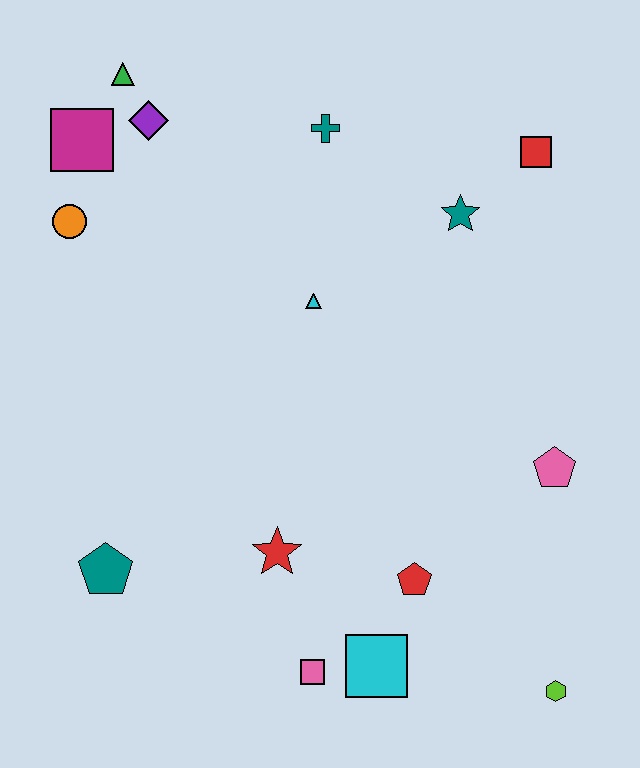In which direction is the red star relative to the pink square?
The red star is above the pink square.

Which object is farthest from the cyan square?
The green triangle is farthest from the cyan square.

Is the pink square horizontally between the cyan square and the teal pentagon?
Yes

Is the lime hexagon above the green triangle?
No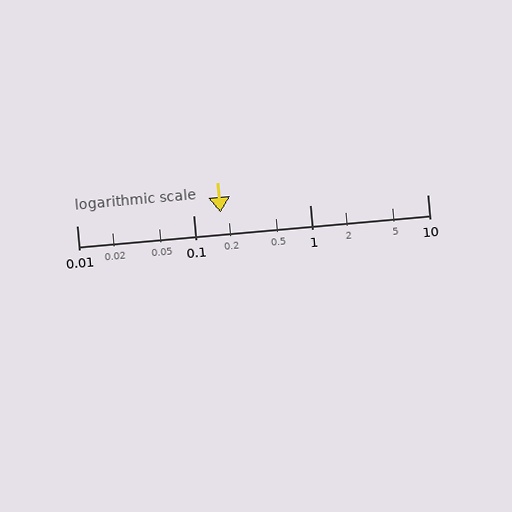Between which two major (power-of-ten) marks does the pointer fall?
The pointer is between 0.1 and 1.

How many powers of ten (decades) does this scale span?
The scale spans 3 decades, from 0.01 to 10.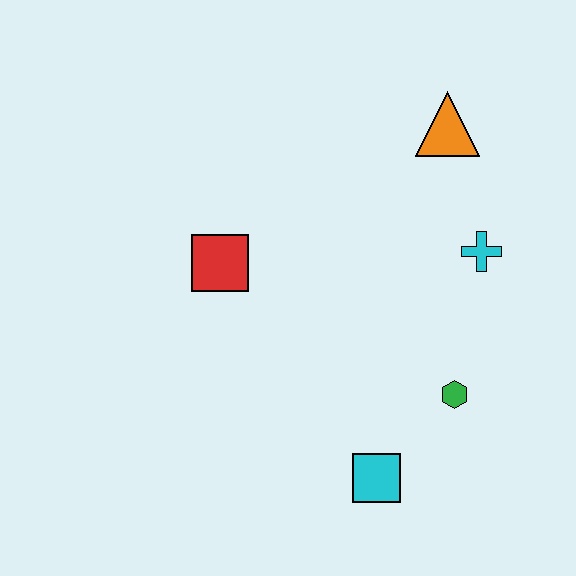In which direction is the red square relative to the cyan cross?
The red square is to the left of the cyan cross.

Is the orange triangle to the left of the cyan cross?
Yes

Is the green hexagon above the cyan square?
Yes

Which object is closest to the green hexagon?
The cyan square is closest to the green hexagon.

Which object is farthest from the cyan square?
The orange triangle is farthest from the cyan square.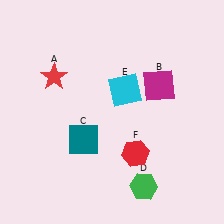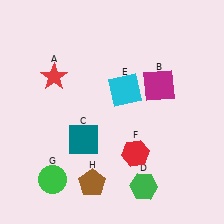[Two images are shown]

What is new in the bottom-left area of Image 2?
A green circle (G) was added in the bottom-left area of Image 2.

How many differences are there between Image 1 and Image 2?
There are 2 differences between the two images.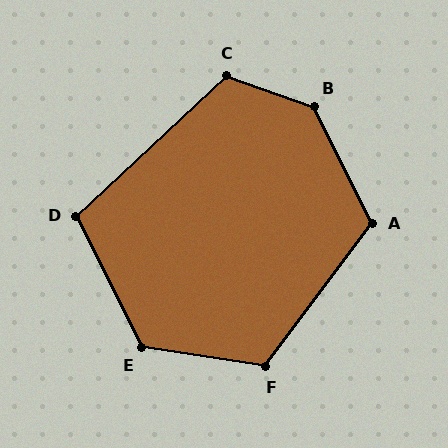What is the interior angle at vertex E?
Approximately 125 degrees (obtuse).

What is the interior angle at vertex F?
Approximately 118 degrees (obtuse).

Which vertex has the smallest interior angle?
D, at approximately 106 degrees.